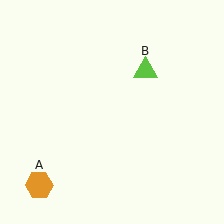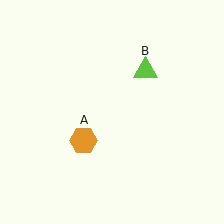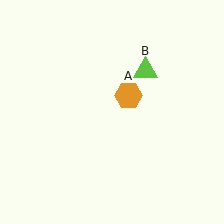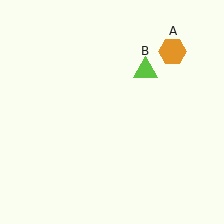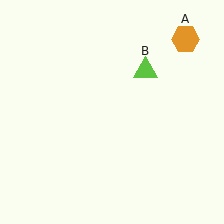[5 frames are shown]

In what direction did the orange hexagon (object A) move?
The orange hexagon (object A) moved up and to the right.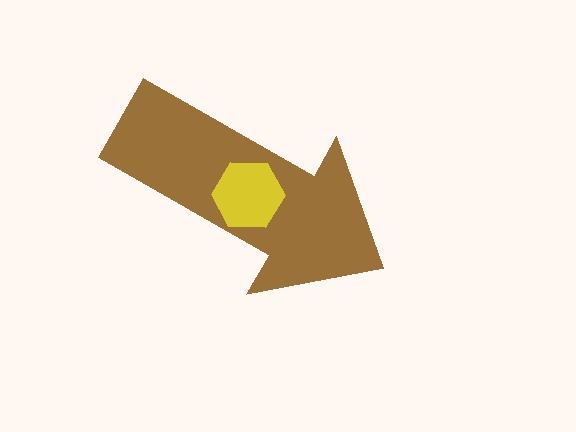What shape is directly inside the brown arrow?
The yellow hexagon.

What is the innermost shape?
The yellow hexagon.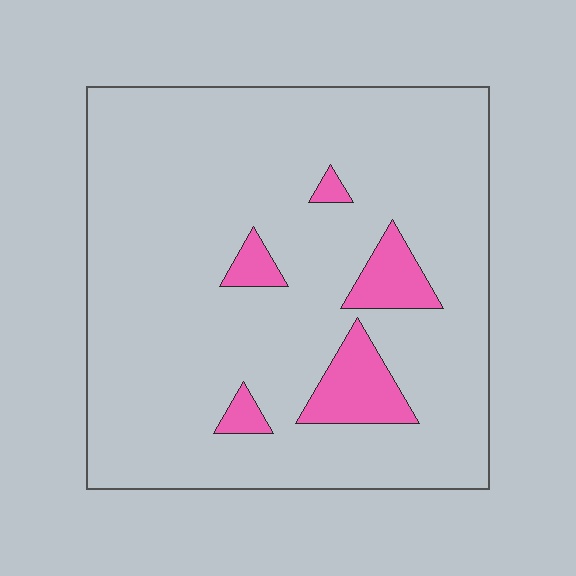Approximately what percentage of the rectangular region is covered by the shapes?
Approximately 10%.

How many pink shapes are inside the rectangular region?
5.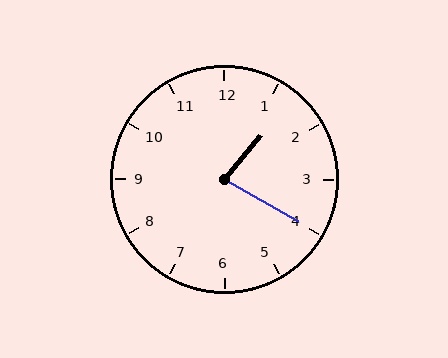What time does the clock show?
1:20.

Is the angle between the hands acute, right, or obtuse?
It is acute.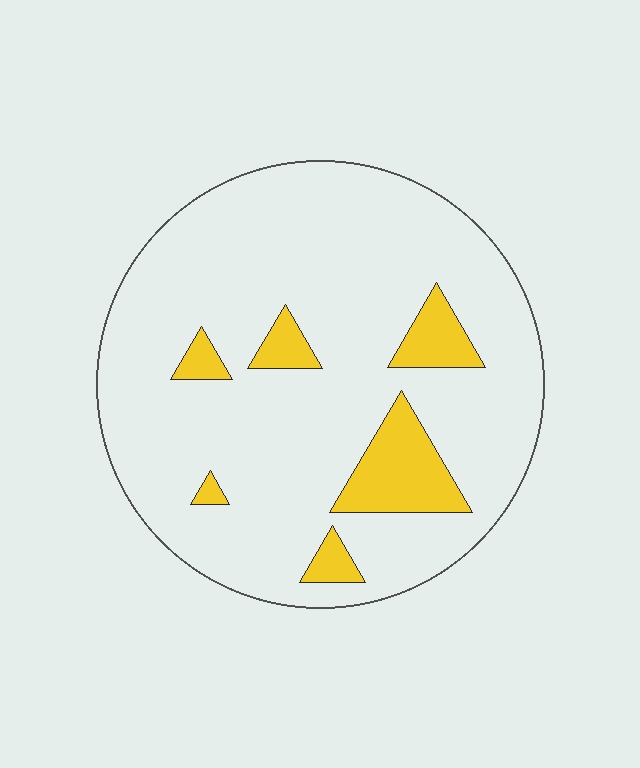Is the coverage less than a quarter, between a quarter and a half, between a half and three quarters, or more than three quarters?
Less than a quarter.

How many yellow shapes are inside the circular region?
6.